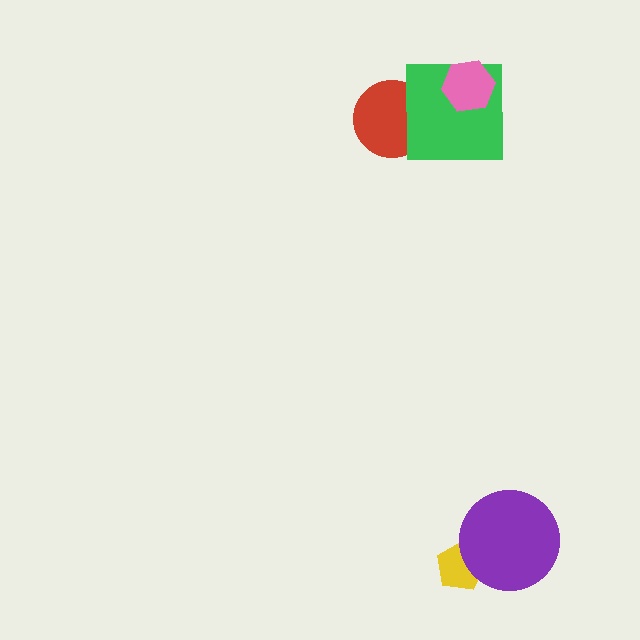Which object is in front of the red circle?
The green square is in front of the red circle.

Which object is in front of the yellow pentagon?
The purple circle is in front of the yellow pentagon.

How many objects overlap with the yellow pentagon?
1 object overlaps with the yellow pentagon.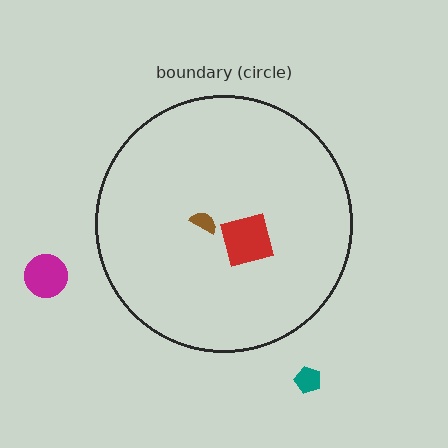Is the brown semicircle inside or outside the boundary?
Inside.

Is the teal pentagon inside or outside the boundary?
Outside.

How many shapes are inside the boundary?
2 inside, 2 outside.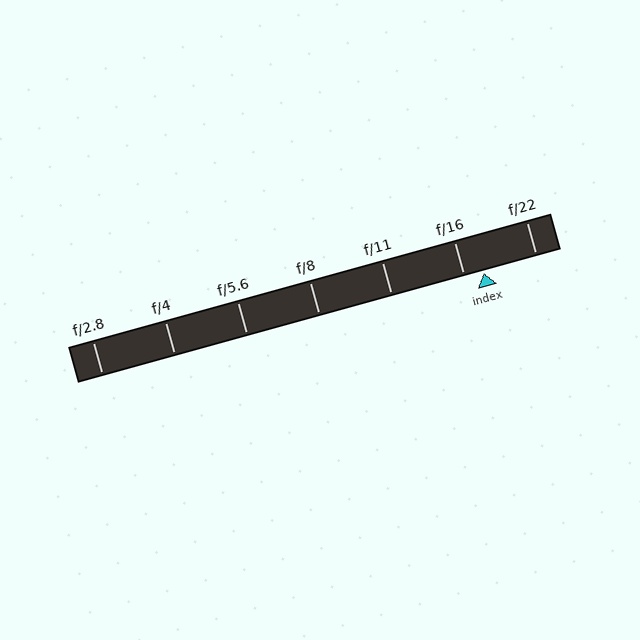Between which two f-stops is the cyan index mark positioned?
The index mark is between f/16 and f/22.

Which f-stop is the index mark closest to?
The index mark is closest to f/16.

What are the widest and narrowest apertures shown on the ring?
The widest aperture shown is f/2.8 and the narrowest is f/22.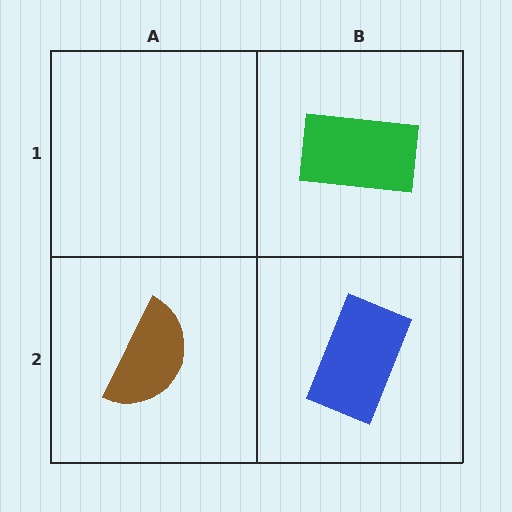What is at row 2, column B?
A blue rectangle.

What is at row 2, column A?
A brown semicircle.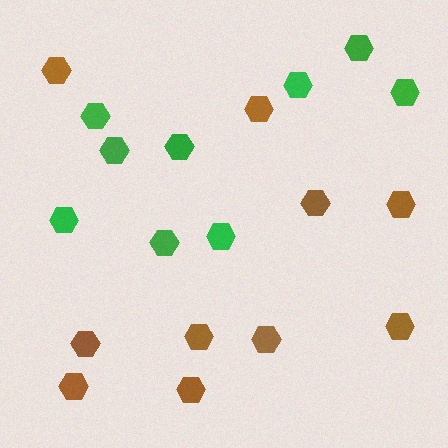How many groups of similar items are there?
There are 2 groups: one group of brown hexagons (10) and one group of green hexagons (9).